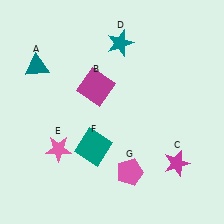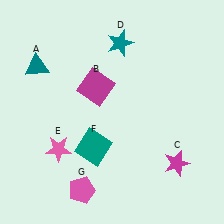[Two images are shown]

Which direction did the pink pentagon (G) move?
The pink pentagon (G) moved left.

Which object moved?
The pink pentagon (G) moved left.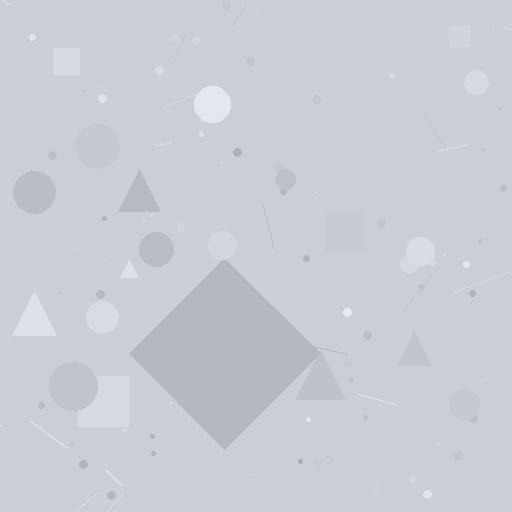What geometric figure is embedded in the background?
A diamond is embedded in the background.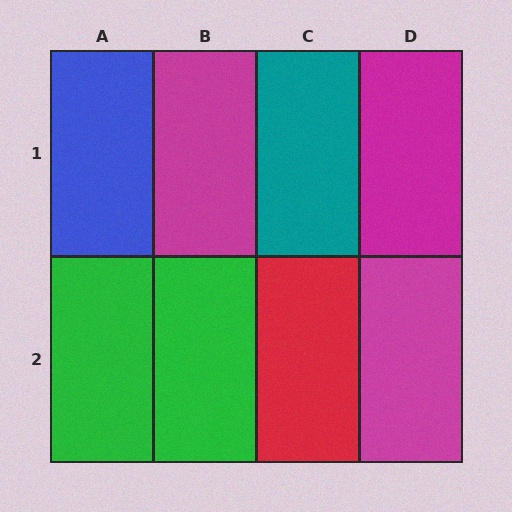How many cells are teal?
1 cell is teal.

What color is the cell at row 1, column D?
Magenta.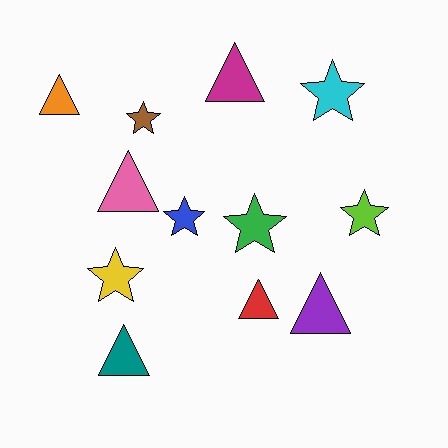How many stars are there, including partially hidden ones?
There are 6 stars.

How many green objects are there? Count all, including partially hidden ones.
There is 1 green object.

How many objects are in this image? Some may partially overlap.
There are 12 objects.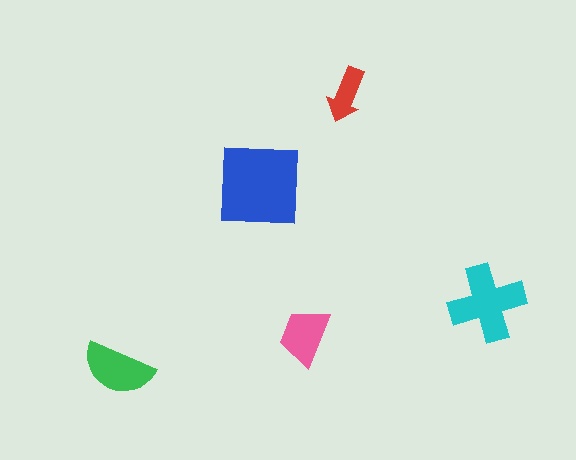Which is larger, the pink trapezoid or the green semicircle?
The green semicircle.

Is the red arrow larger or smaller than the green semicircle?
Smaller.